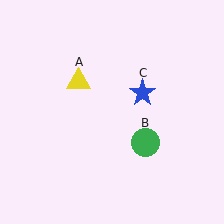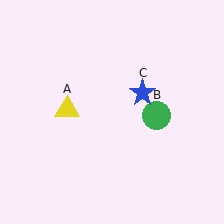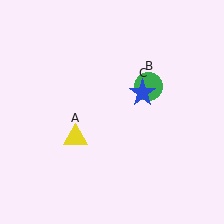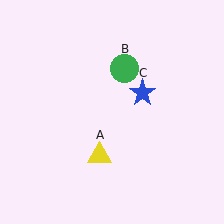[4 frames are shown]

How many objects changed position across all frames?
2 objects changed position: yellow triangle (object A), green circle (object B).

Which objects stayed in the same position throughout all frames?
Blue star (object C) remained stationary.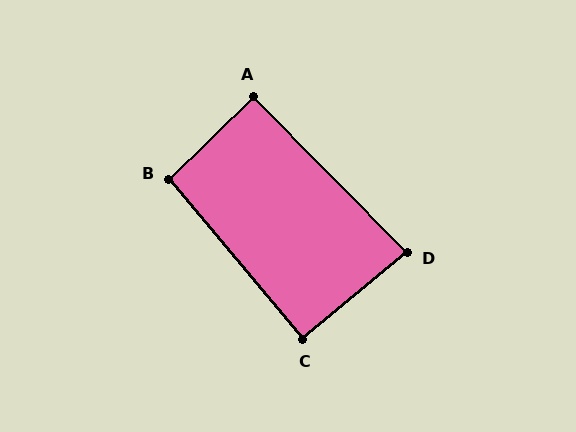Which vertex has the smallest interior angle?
D, at approximately 85 degrees.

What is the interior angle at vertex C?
Approximately 90 degrees (approximately right).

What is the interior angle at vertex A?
Approximately 90 degrees (approximately right).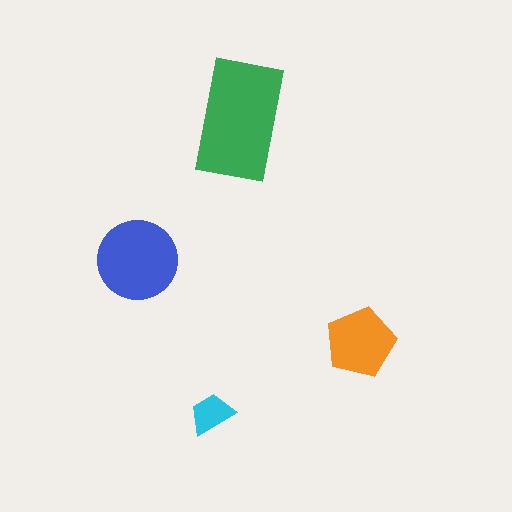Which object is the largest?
The green rectangle.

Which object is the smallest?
The cyan trapezoid.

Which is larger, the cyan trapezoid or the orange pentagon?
The orange pentagon.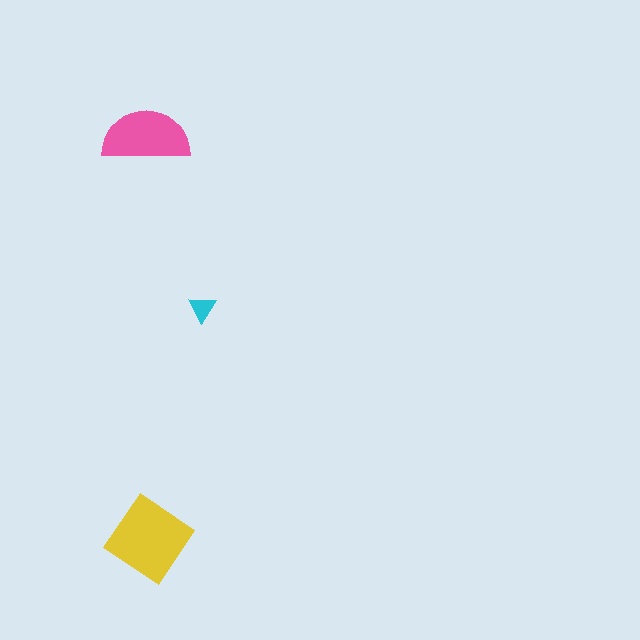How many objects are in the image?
There are 3 objects in the image.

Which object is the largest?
The yellow diamond.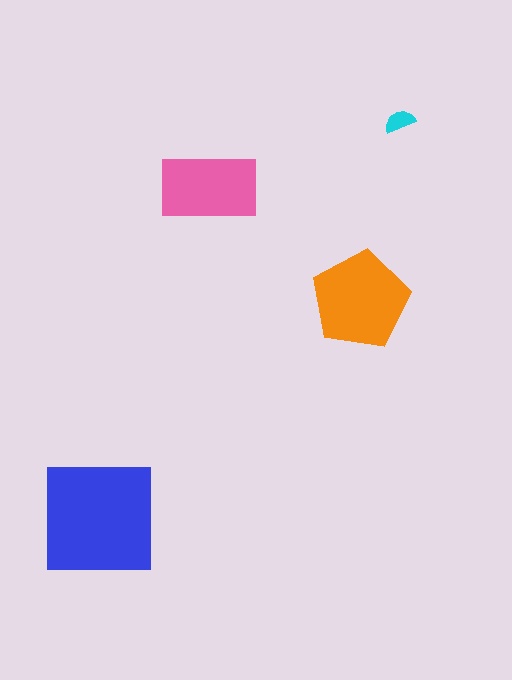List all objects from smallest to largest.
The cyan semicircle, the pink rectangle, the orange pentagon, the blue square.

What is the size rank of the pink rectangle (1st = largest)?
3rd.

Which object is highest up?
The cyan semicircle is topmost.